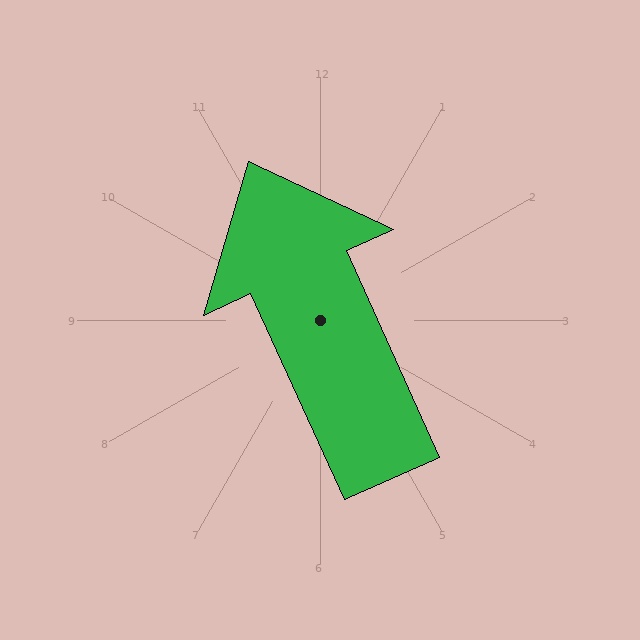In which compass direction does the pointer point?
Northwest.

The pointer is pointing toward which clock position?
Roughly 11 o'clock.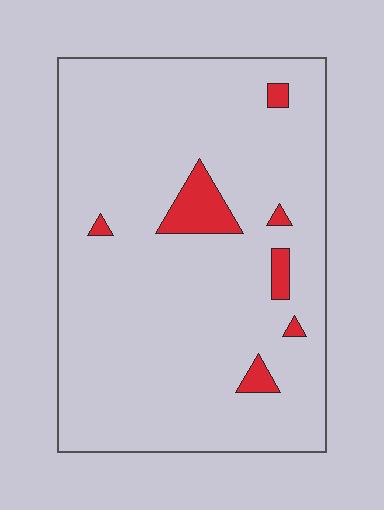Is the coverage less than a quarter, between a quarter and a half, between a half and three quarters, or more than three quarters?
Less than a quarter.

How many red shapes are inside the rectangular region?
7.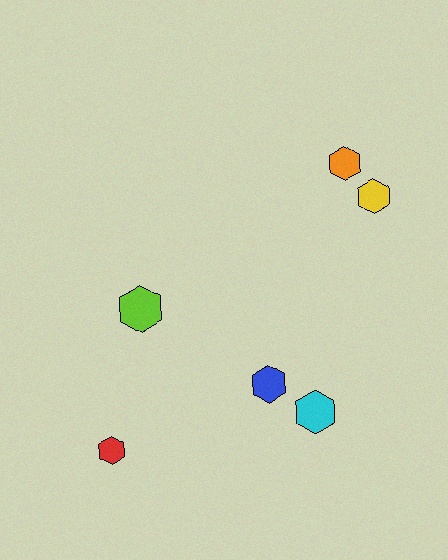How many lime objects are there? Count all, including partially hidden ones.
There is 1 lime object.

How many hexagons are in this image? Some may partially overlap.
There are 6 hexagons.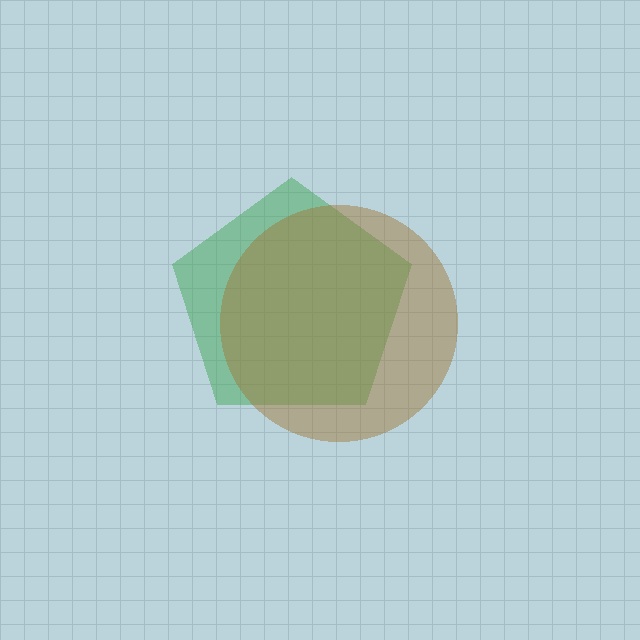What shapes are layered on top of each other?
The layered shapes are: a green pentagon, a brown circle.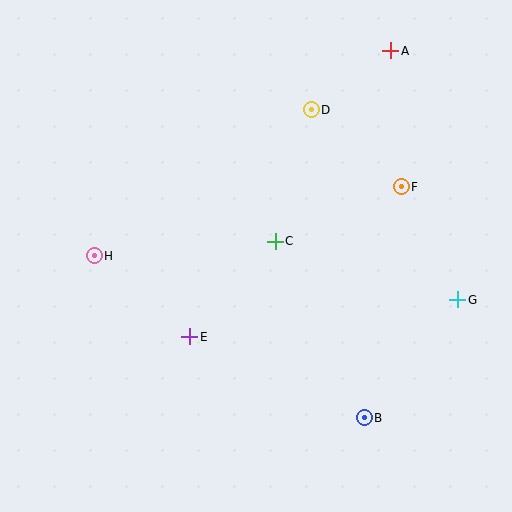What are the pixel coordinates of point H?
Point H is at (94, 256).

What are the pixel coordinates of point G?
Point G is at (458, 300).